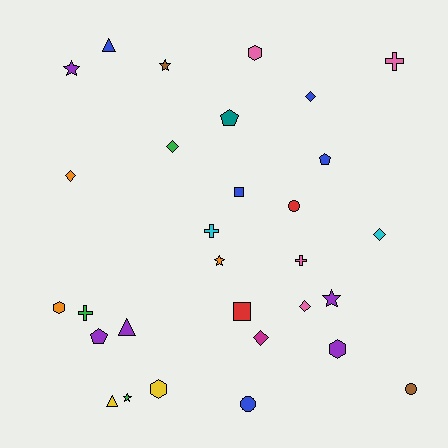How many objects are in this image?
There are 30 objects.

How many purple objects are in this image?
There are 5 purple objects.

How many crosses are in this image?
There are 4 crosses.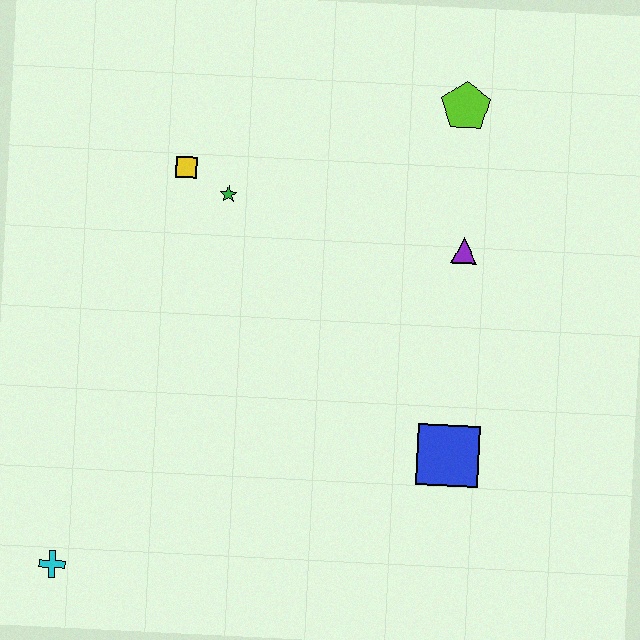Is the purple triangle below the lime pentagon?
Yes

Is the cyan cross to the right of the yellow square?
No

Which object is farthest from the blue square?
The cyan cross is farthest from the blue square.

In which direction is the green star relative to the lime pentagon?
The green star is to the left of the lime pentagon.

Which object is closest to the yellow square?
The green star is closest to the yellow square.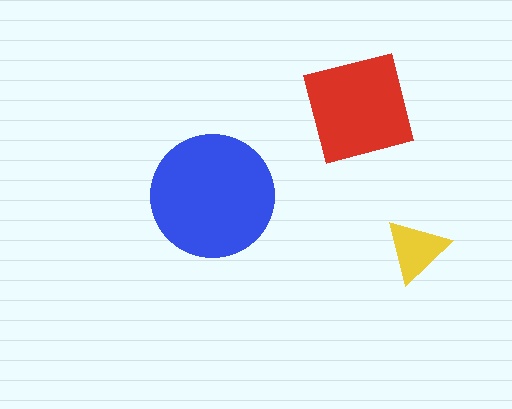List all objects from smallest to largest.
The yellow triangle, the red square, the blue circle.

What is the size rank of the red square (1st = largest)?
2nd.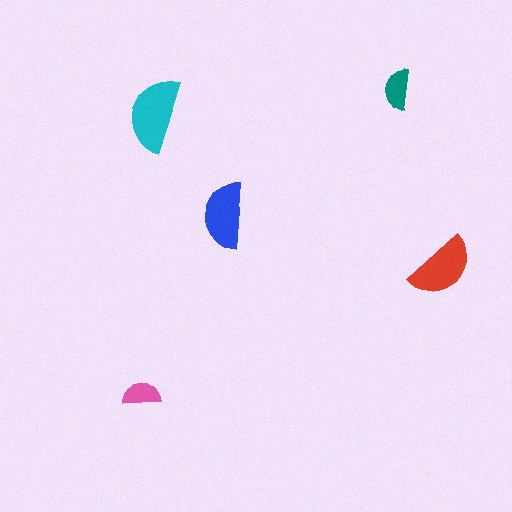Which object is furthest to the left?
The pink semicircle is leftmost.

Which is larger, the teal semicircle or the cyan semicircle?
The cyan one.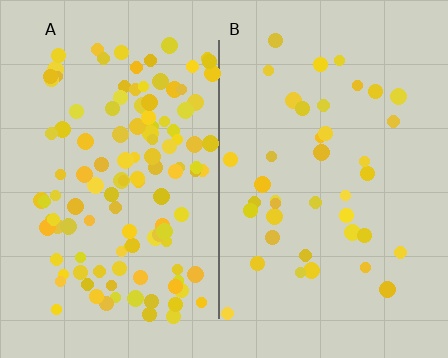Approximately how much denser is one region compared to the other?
Approximately 3.0× — region A over region B.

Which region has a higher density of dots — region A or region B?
A (the left).